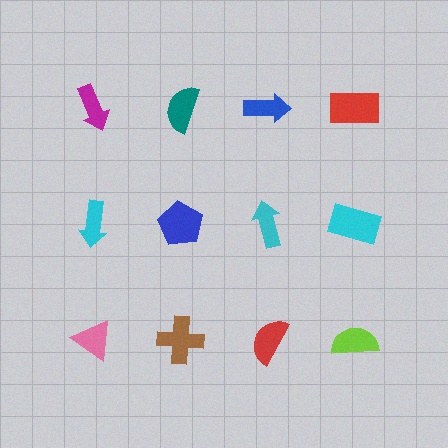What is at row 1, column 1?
A magenta arrow.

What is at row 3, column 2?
A brown cross.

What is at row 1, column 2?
A teal semicircle.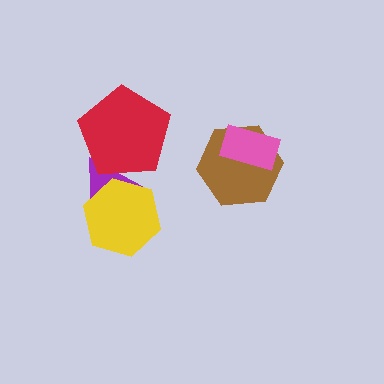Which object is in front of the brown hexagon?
The pink rectangle is in front of the brown hexagon.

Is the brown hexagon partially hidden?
Yes, it is partially covered by another shape.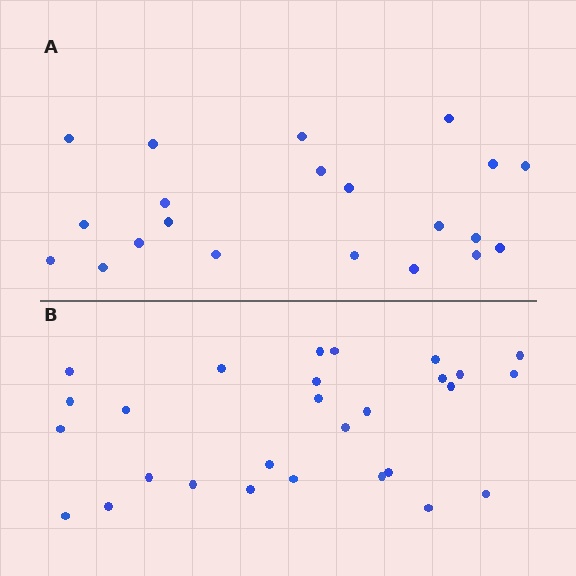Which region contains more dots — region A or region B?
Region B (the bottom region) has more dots.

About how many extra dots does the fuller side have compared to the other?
Region B has roughly 8 or so more dots than region A.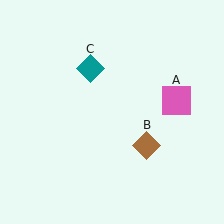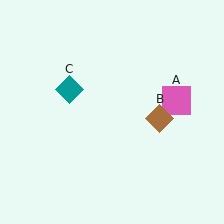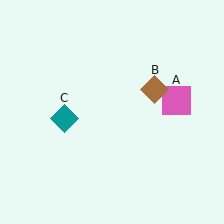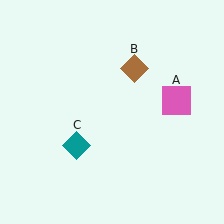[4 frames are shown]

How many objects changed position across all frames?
2 objects changed position: brown diamond (object B), teal diamond (object C).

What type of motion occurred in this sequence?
The brown diamond (object B), teal diamond (object C) rotated counterclockwise around the center of the scene.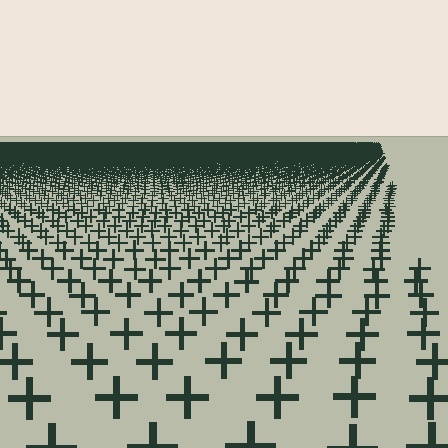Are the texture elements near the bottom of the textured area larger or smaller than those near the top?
Larger. Near the bottom, elements are closer to the viewer and appear at a bigger on-screen size.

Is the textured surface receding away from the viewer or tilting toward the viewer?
The surface is receding away from the viewer. Texture elements get smaller and denser toward the top.